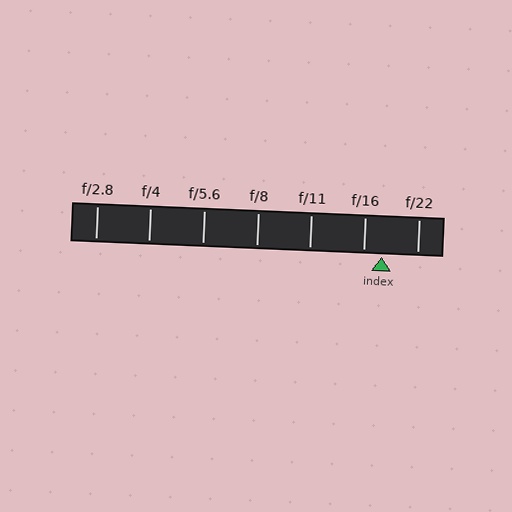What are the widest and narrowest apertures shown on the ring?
The widest aperture shown is f/2.8 and the narrowest is f/22.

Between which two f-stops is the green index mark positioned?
The index mark is between f/16 and f/22.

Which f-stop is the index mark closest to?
The index mark is closest to f/16.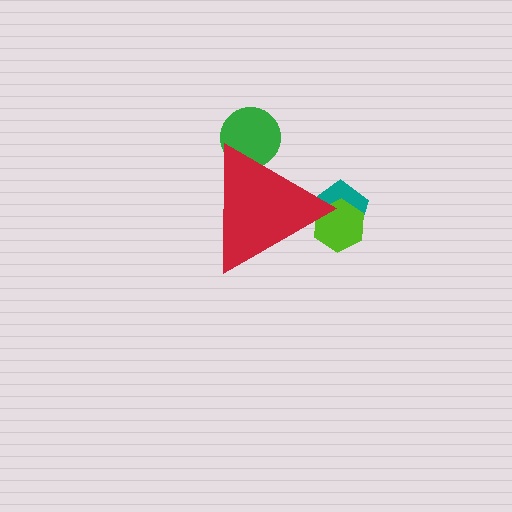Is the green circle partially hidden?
Yes, the green circle is partially hidden behind the red triangle.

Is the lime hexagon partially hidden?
Yes, the lime hexagon is partially hidden behind the red triangle.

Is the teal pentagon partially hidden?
Yes, the teal pentagon is partially hidden behind the red triangle.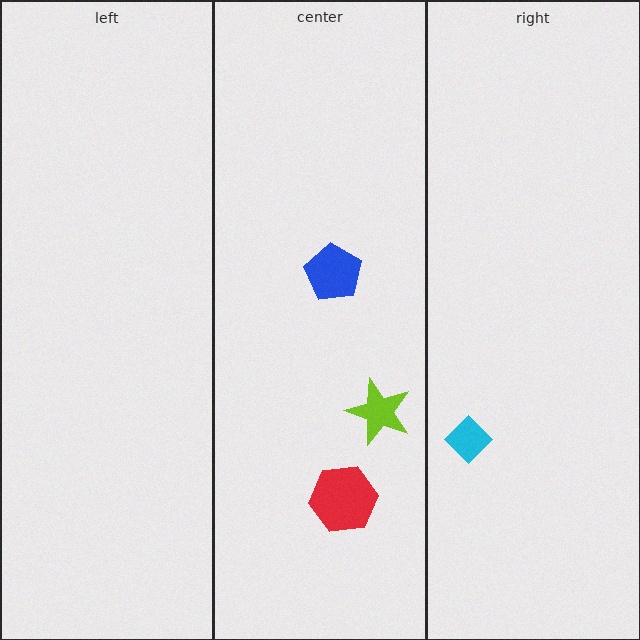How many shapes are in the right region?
1.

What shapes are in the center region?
The lime star, the red hexagon, the blue pentagon.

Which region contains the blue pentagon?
The center region.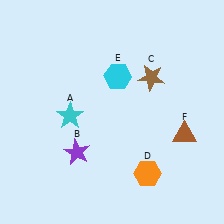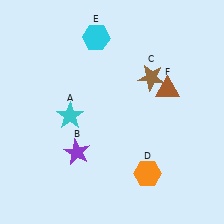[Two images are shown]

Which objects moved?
The objects that moved are: the cyan hexagon (E), the brown triangle (F).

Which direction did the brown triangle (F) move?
The brown triangle (F) moved up.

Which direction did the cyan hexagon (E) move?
The cyan hexagon (E) moved up.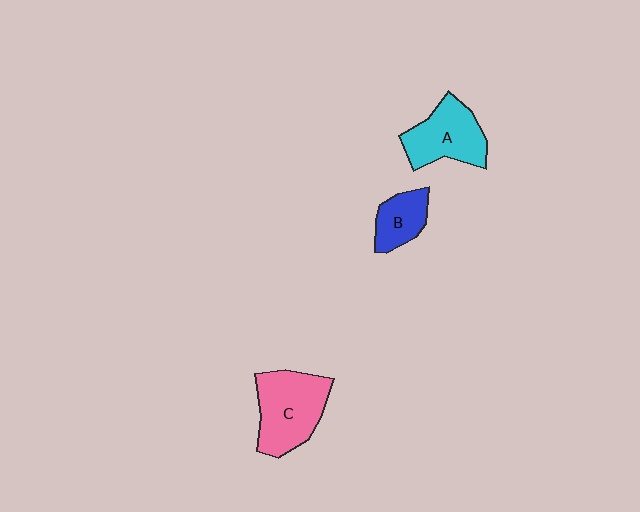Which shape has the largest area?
Shape C (pink).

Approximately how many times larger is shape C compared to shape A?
Approximately 1.2 times.